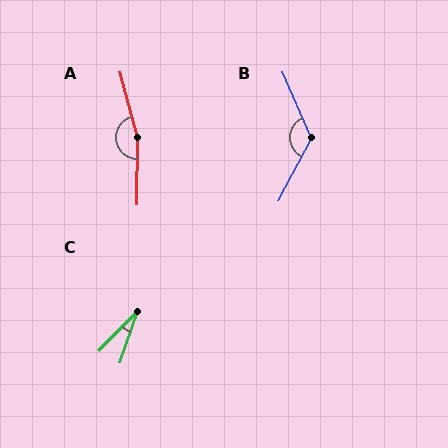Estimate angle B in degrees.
Approximately 128 degrees.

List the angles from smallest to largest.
C (26°), B (128°), A (165°).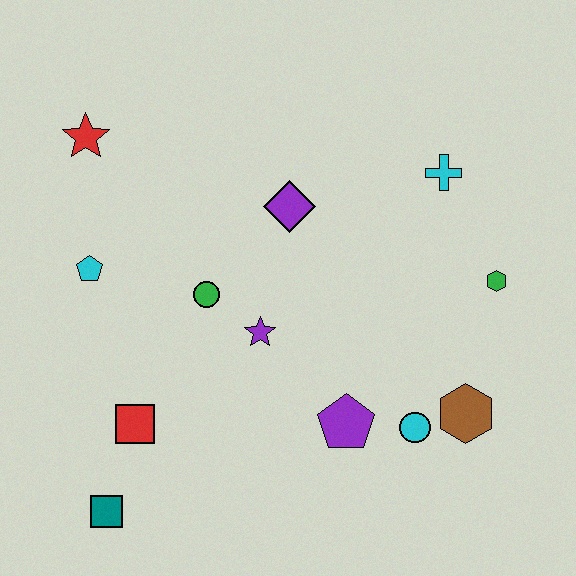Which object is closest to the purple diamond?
The green circle is closest to the purple diamond.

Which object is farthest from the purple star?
The red star is farthest from the purple star.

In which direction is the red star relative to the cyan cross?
The red star is to the left of the cyan cross.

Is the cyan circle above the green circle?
No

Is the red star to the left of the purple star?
Yes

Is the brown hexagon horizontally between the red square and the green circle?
No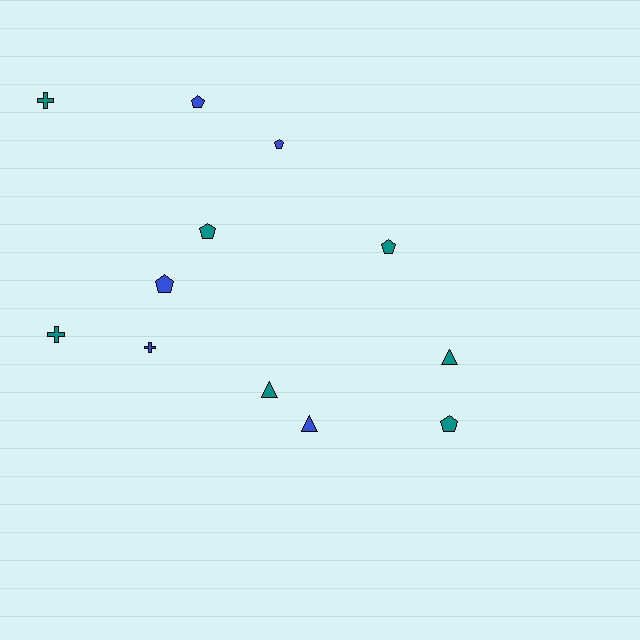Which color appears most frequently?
Teal, with 7 objects.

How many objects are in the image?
There are 12 objects.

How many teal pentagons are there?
There are 3 teal pentagons.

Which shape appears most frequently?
Pentagon, with 6 objects.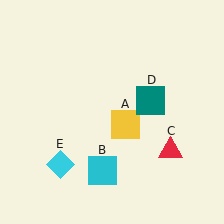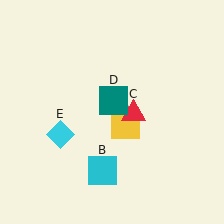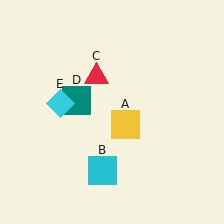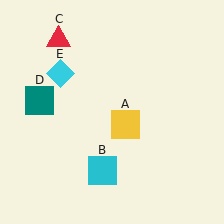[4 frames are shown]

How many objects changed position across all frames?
3 objects changed position: red triangle (object C), teal square (object D), cyan diamond (object E).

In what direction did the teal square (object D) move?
The teal square (object D) moved left.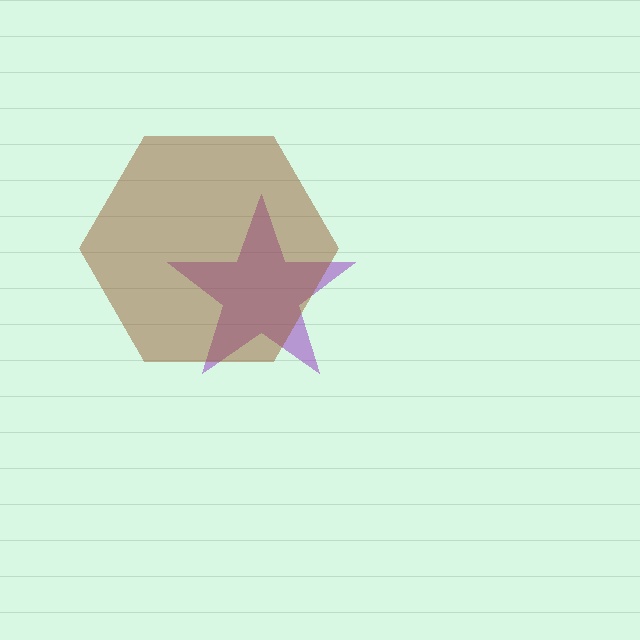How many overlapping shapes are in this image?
There are 2 overlapping shapes in the image.